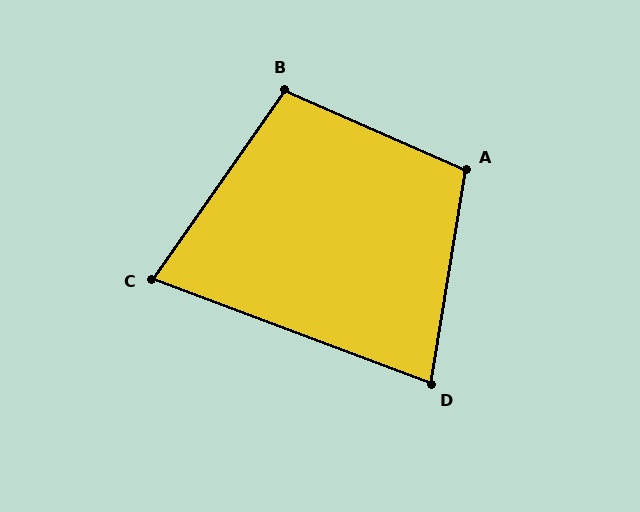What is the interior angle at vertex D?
Approximately 79 degrees (acute).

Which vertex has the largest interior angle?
A, at approximately 104 degrees.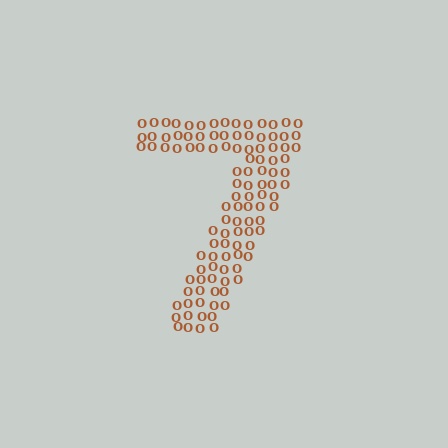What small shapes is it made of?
It is made of small letter O's.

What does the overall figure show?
The overall figure shows the digit 7.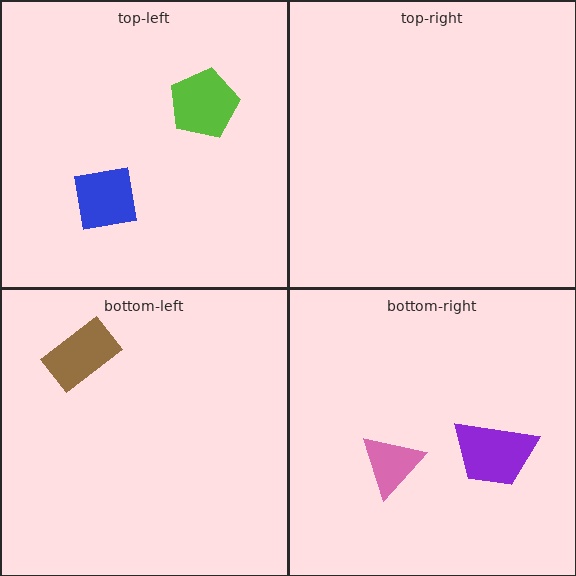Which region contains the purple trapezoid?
The bottom-right region.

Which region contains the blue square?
The top-left region.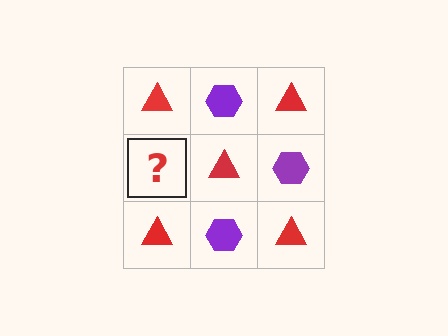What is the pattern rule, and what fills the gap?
The rule is that it alternates red triangle and purple hexagon in a checkerboard pattern. The gap should be filled with a purple hexagon.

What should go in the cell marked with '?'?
The missing cell should contain a purple hexagon.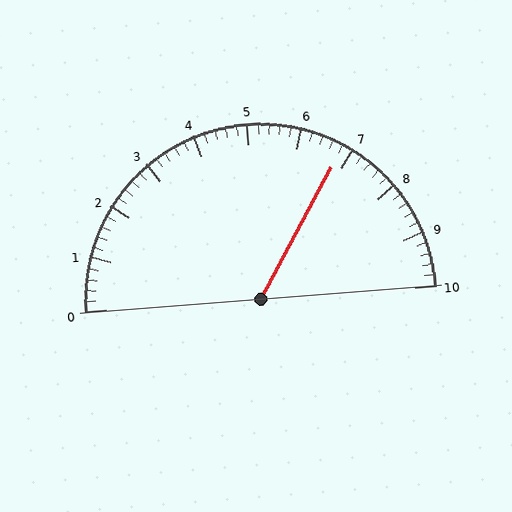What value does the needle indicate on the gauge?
The needle indicates approximately 6.8.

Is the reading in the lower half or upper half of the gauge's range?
The reading is in the upper half of the range (0 to 10).